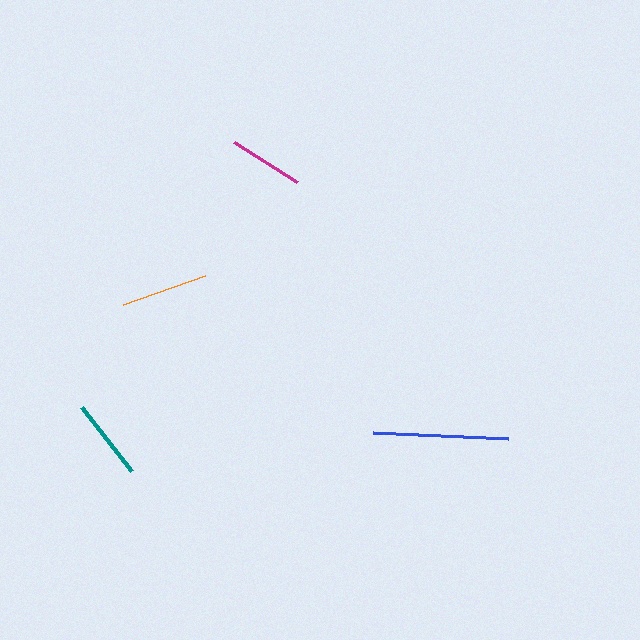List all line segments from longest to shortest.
From longest to shortest: blue, orange, teal, magenta.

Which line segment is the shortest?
The magenta line is the shortest at approximately 75 pixels.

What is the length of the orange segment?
The orange segment is approximately 86 pixels long.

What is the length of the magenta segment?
The magenta segment is approximately 75 pixels long.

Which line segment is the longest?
The blue line is the longest at approximately 135 pixels.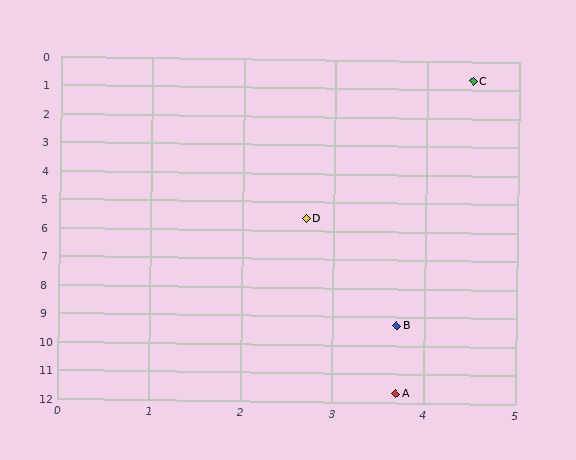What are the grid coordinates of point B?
Point B is at approximately (3.7, 9.3).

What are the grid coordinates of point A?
Point A is at approximately (3.7, 11.7).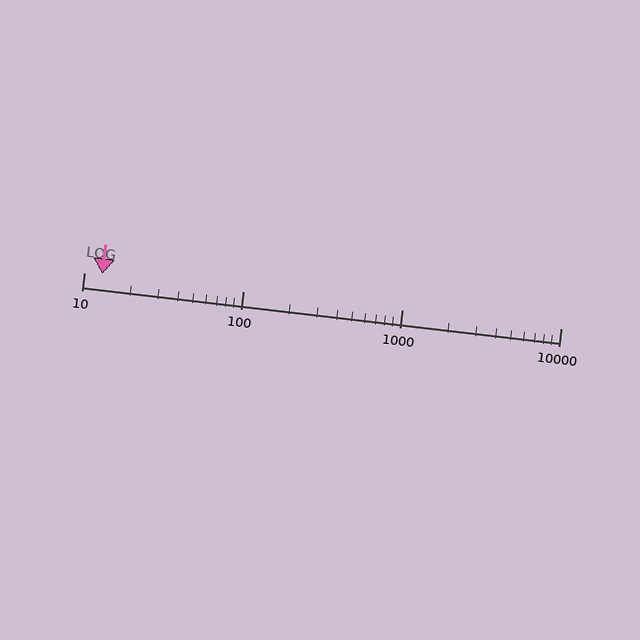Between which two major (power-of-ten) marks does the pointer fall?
The pointer is between 10 and 100.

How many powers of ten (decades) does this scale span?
The scale spans 3 decades, from 10 to 10000.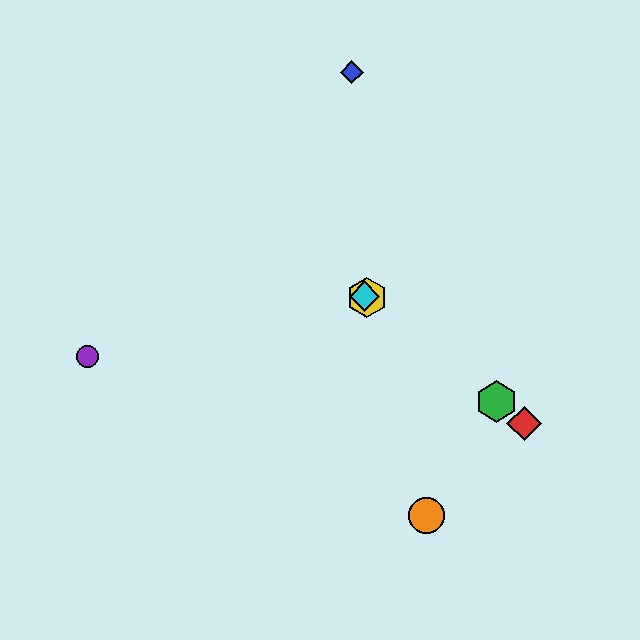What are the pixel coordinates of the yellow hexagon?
The yellow hexagon is at (367, 298).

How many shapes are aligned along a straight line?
4 shapes (the red diamond, the green hexagon, the yellow hexagon, the cyan diamond) are aligned along a straight line.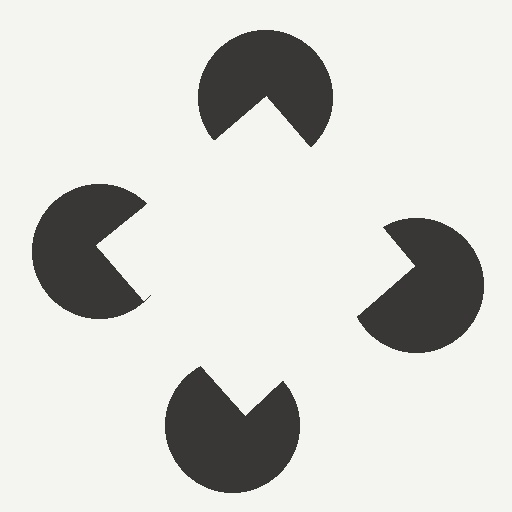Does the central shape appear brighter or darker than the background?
It typically appears slightly brighter than the background, even though no actual brightness change is drawn.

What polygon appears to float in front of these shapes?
An illusory square — its edges are inferred from the aligned wedge cuts in the pac-man discs, not physically drawn.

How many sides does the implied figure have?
4 sides.